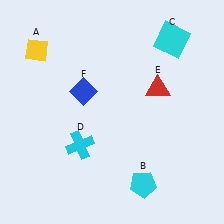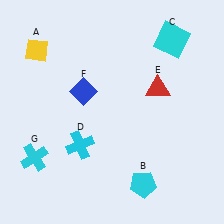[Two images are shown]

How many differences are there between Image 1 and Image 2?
There is 1 difference between the two images.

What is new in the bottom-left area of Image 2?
A cyan cross (G) was added in the bottom-left area of Image 2.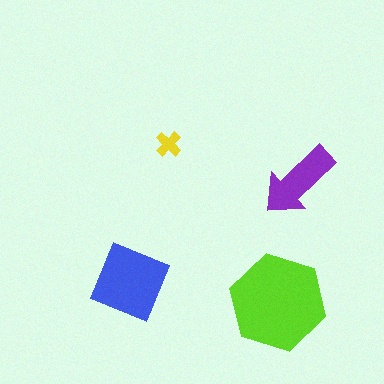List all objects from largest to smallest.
The lime hexagon, the blue diamond, the purple arrow, the yellow cross.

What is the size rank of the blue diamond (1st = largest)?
2nd.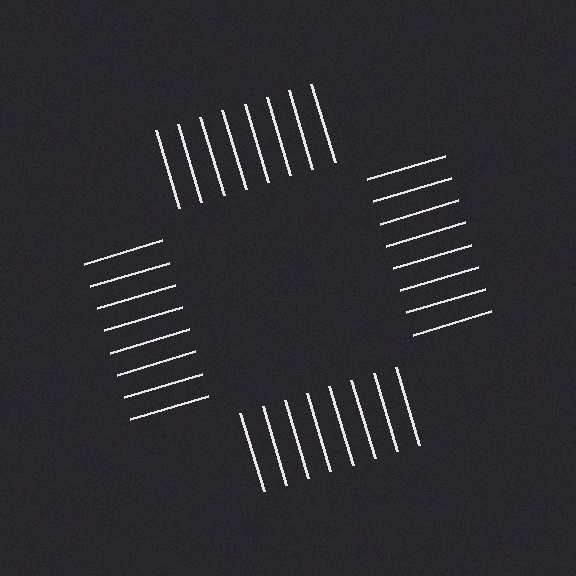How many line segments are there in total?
32 — 8 along each of the 4 edges.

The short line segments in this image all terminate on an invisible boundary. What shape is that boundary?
An illusory square — the line segments terminate on its edges but no continuous stroke is drawn.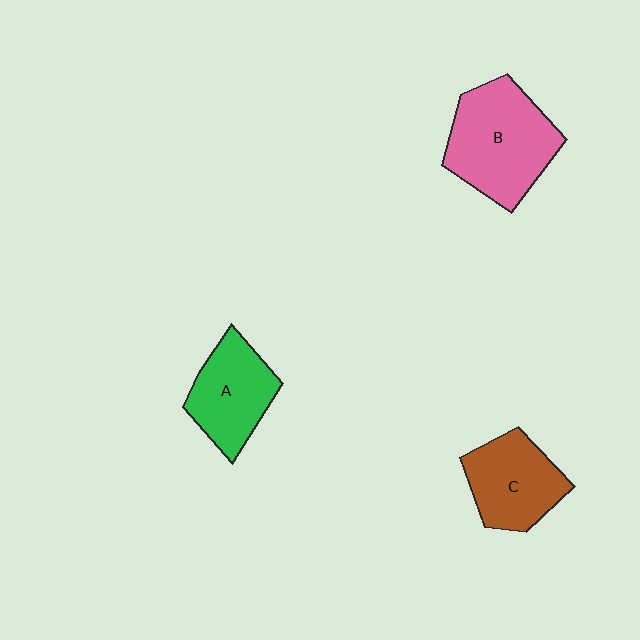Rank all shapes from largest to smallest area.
From largest to smallest: B (pink), C (brown), A (green).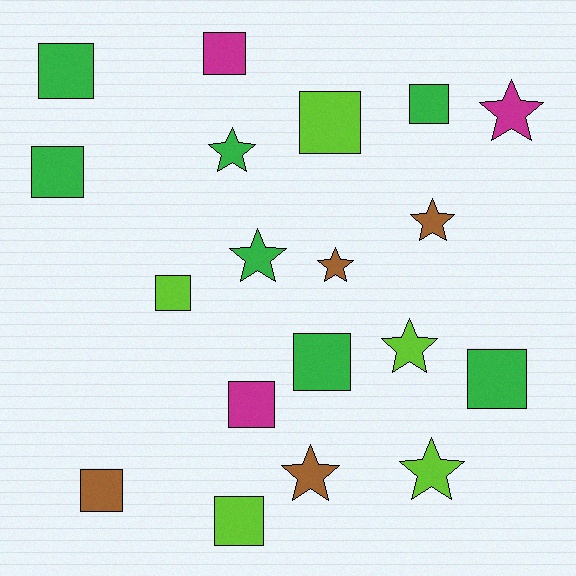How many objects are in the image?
There are 19 objects.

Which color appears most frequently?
Green, with 7 objects.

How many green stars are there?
There are 2 green stars.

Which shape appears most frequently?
Square, with 11 objects.